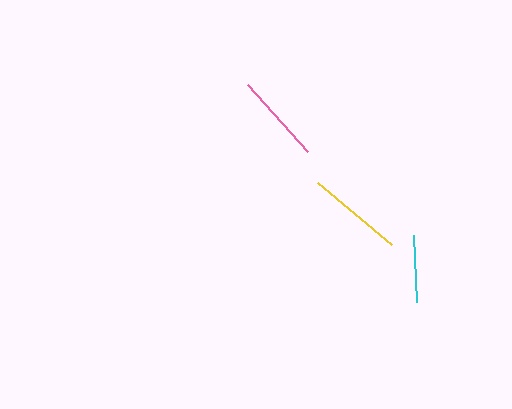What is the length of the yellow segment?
The yellow segment is approximately 97 pixels long.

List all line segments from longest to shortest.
From longest to shortest: yellow, pink, cyan.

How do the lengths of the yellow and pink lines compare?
The yellow and pink lines are approximately the same length.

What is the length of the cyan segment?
The cyan segment is approximately 67 pixels long.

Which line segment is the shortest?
The cyan line is the shortest at approximately 67 pixels.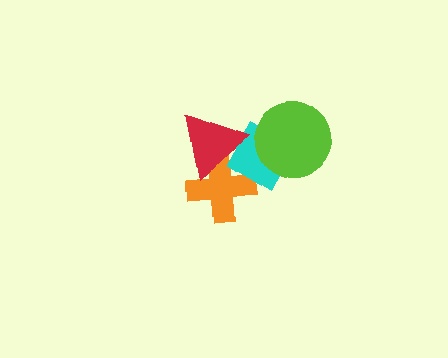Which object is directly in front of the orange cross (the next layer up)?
The cyan diamond is directly in front of the orange cross.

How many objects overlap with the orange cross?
2 objects overlap with the orange cross.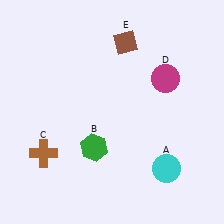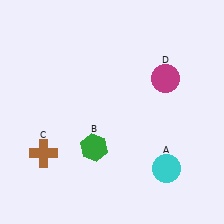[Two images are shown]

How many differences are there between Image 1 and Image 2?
There is 1 difference between the two images.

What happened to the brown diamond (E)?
The brown diamond (E) was removed in Image 2. It was in the top-right area of Image 1.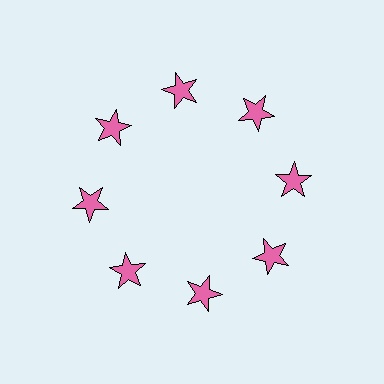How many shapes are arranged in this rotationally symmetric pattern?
There are 8 shapes, arranged in 8 groups of 1.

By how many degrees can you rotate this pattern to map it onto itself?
The pattern maps onto itself every 45 degrees of rotation.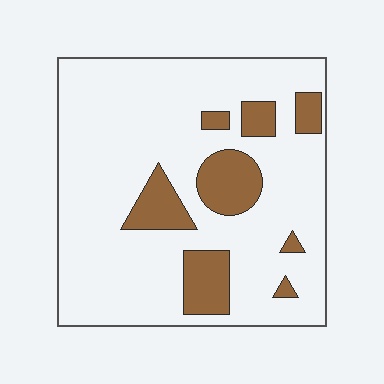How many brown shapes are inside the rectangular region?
8.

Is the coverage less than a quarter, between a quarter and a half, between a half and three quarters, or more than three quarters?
Less than a quarter.